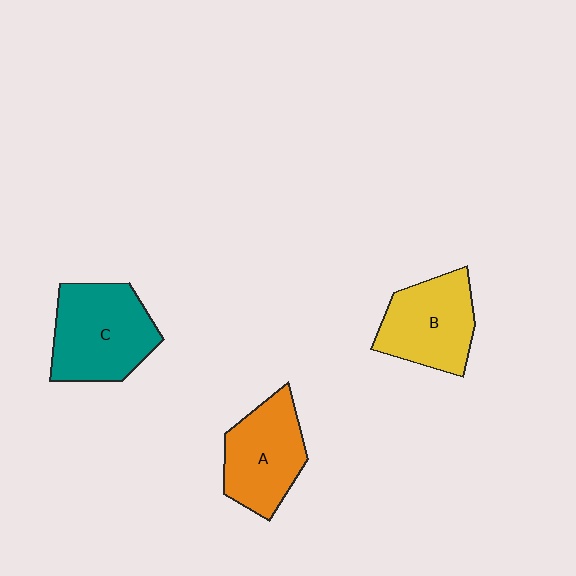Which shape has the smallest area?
Shape A (orange).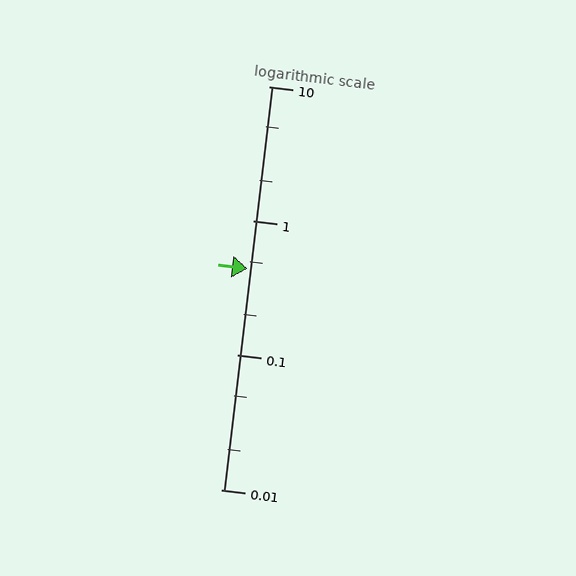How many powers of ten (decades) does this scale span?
The scale spans 3 decades, from 0.01 to 10.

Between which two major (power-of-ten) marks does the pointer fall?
The pointer is between 0.1 and 1.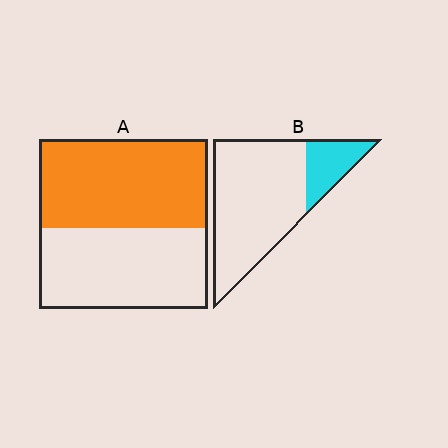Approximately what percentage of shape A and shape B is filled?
A is approximately 50% and B is approximately 20%.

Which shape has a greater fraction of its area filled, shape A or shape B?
Shape A.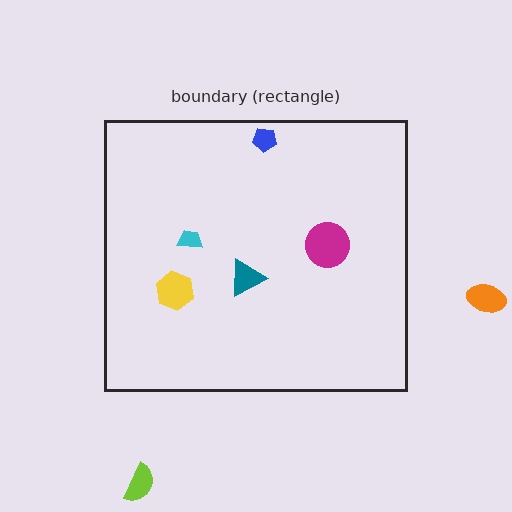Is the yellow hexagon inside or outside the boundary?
Inside.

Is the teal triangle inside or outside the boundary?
Inside.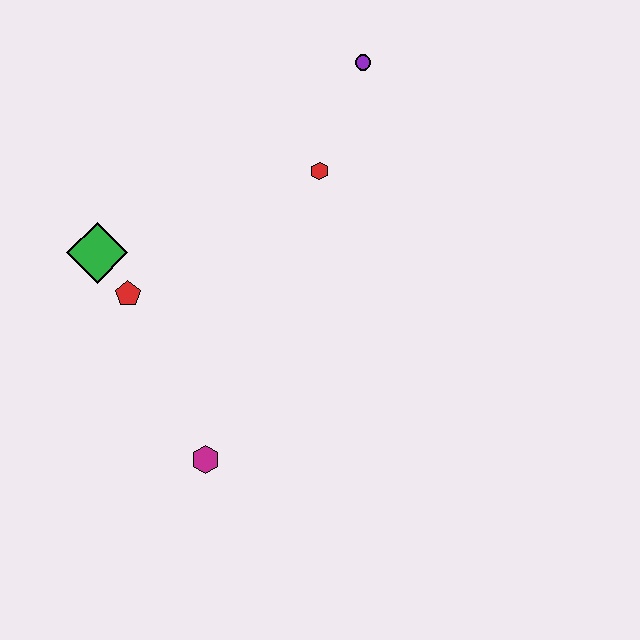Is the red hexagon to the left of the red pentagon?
No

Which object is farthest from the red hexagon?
The magenta hexagon is farthest from the red hexagon.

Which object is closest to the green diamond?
The red pentagon is closest to the green diamond.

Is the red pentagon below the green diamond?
Yes